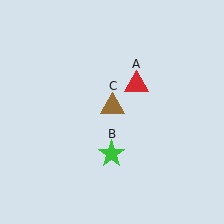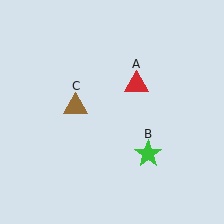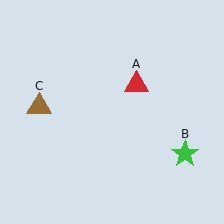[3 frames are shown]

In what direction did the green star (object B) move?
The green star (object B) moved right.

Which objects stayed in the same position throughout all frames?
Red triangle (object A) remained stationary.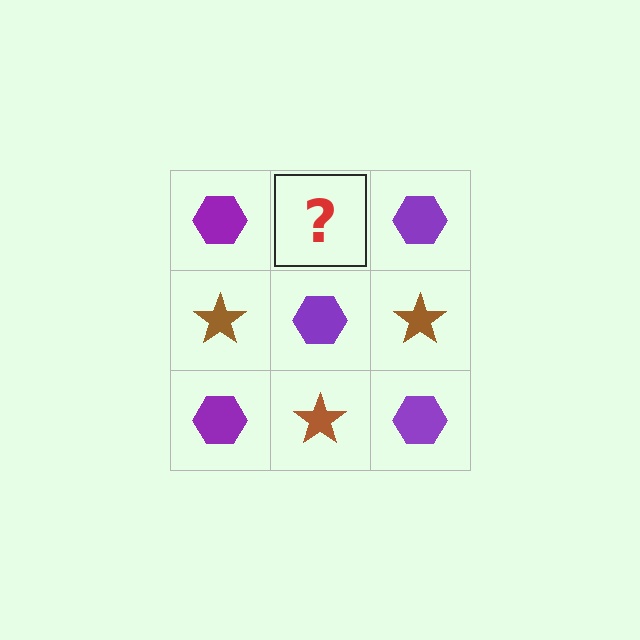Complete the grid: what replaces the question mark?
The question mark should be replaced with a brown star.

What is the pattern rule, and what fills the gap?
The rule is that it alternates purple hexagon and brown star in a checkerboard pattern. The gap should be filled with a brown star.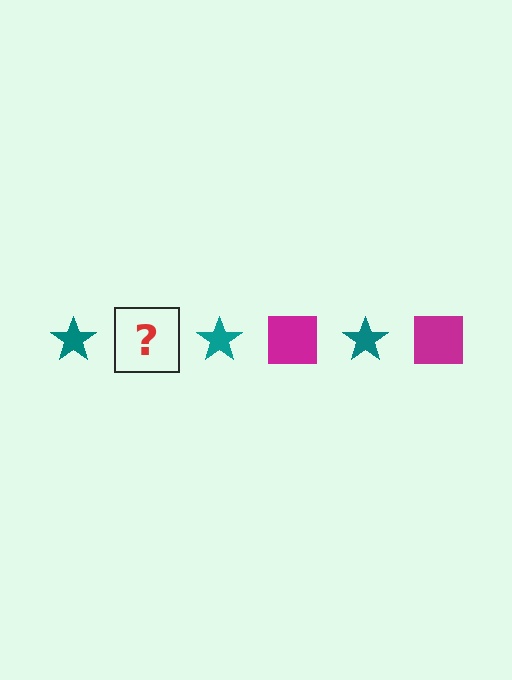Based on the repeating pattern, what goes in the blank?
The blank should be a magenta square.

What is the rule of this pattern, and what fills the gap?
The rule is that the pattern alternates between teal star and magenta square. The gap should be filled with a magenta square.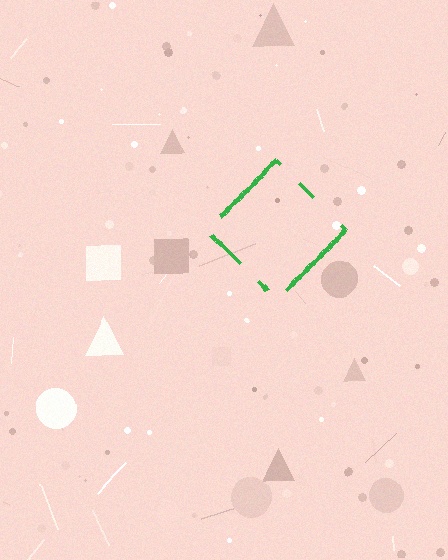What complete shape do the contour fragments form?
The contour fragments form a diamond.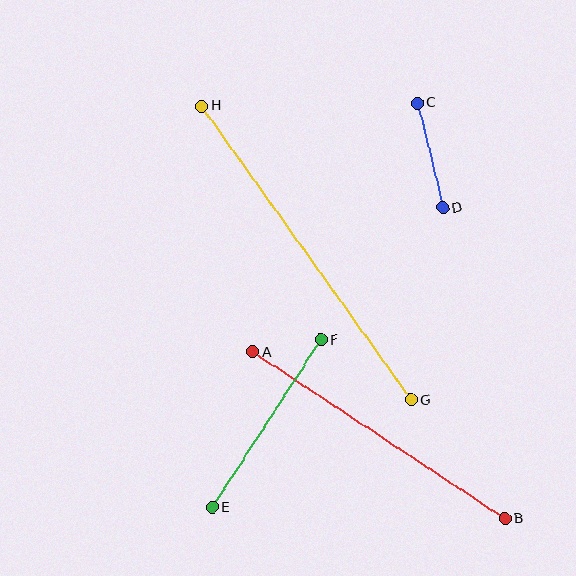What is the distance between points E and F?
The distance is approximately 200 pixels.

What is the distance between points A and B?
The distance is approximately 302 pixels.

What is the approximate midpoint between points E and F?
The midpoint is at approximately (267, 423) pixels.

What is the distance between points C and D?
The distance is approximately 108 pixels.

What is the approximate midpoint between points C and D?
The midpoint is at approximately (430, 156) pixels.